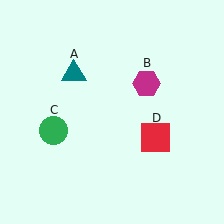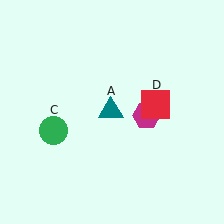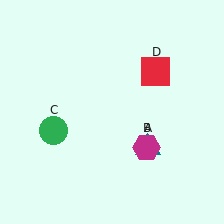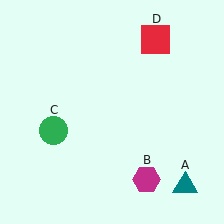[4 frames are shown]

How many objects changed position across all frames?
3 objects changed position: teal triangle (object A), magenta hexagon (object B), red square (object D).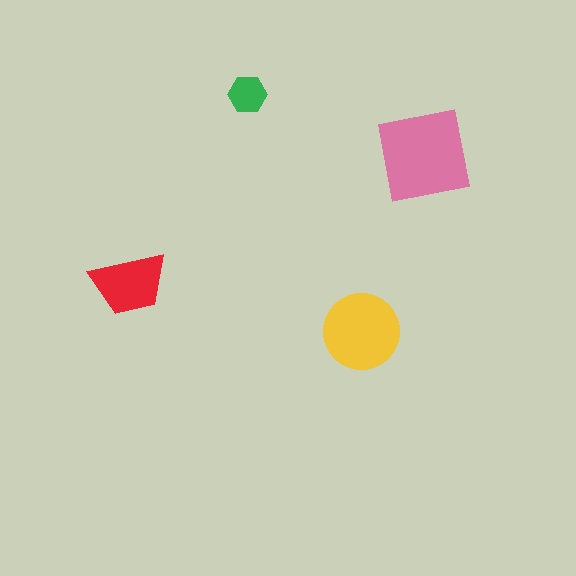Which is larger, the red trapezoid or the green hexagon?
The red trapezoid.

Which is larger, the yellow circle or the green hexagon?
The yellow circle.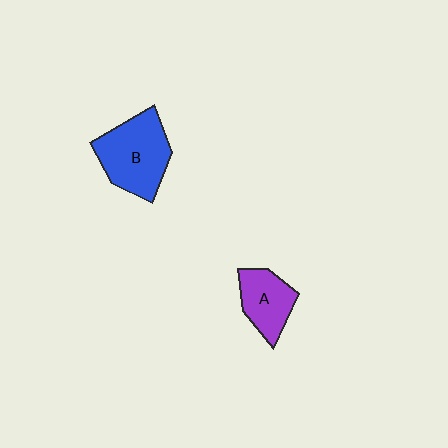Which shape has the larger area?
Shape B (blue).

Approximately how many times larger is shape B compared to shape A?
Approximately 1.6 times.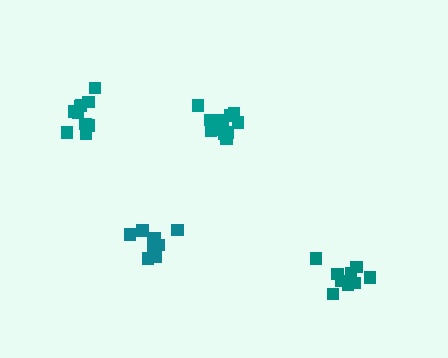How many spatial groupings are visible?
There are 4 spatial groupings.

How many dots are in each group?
Group 1: 10 dots, Group 2: 9 dots, Group 3: 13 dots, Group 4: 11 dots (43 total).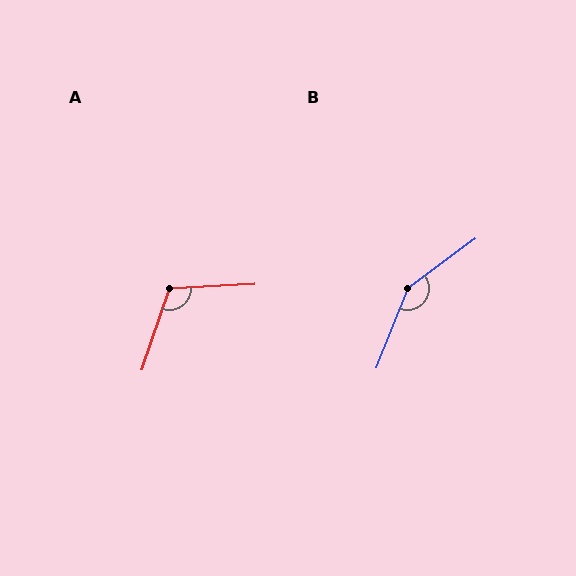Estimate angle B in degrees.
Approximately 148 degrees.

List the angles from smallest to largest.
A (112°), B (148°).